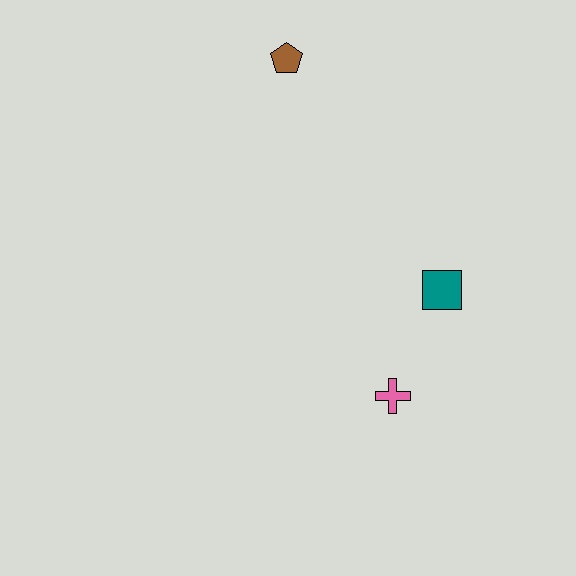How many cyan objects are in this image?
There are no cyan objects.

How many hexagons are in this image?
There are no hexagons.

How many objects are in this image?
There are 3 objects.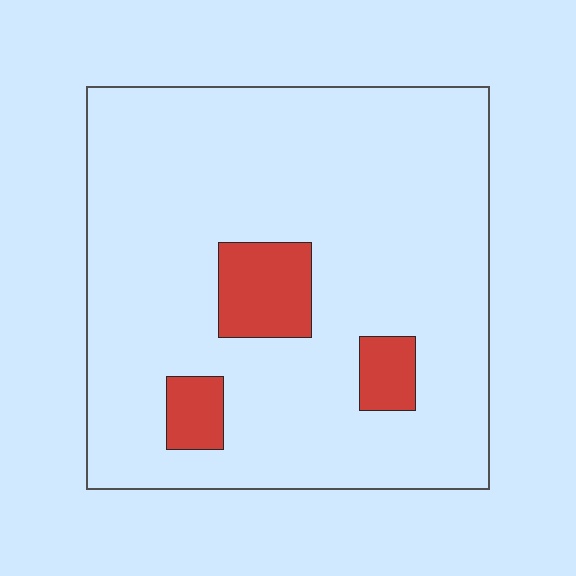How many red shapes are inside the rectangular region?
3.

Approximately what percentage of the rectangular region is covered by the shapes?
Approximately 10%.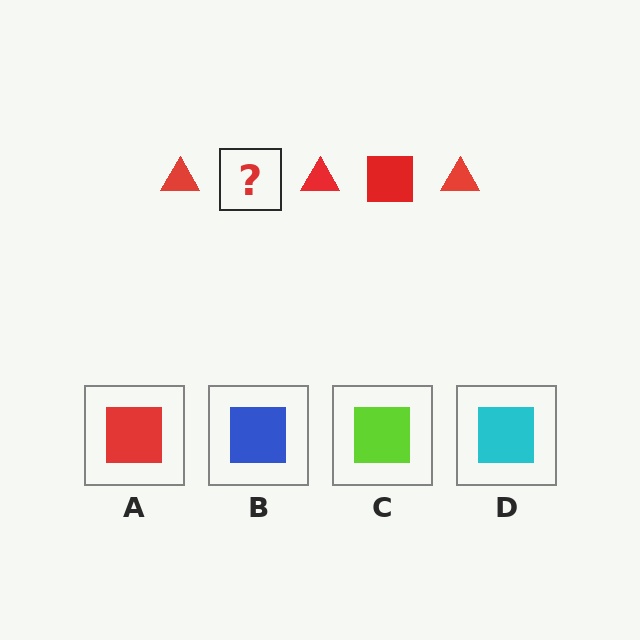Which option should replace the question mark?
Option A.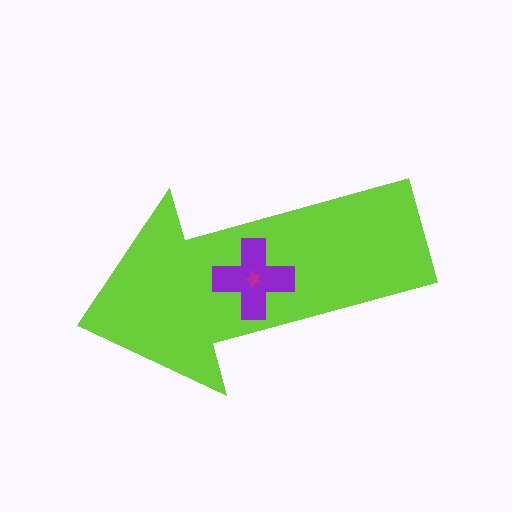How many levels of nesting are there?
3.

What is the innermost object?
The magenta star.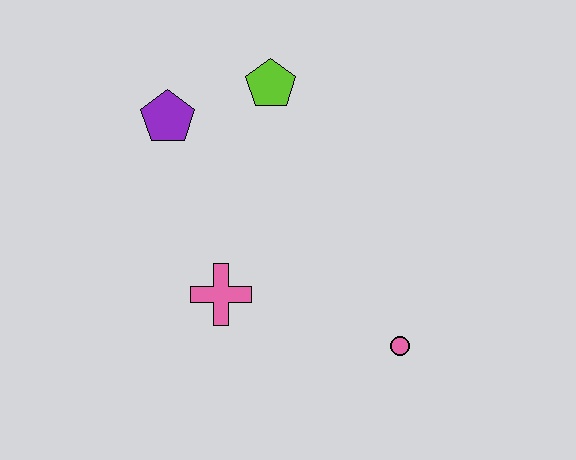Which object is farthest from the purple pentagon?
The pink circle is farthest from the purple pentagon.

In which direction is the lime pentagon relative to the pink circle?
The lime pentagon is above the pink circle.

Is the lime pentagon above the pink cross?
Yes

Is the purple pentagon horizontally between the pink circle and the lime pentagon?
No